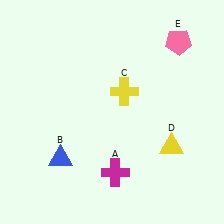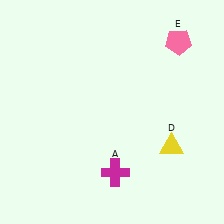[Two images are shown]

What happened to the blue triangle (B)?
The blue triangle (B) was removed in Image 2. It was in the bottom-left area of Image 1.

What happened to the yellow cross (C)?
The yellow cross (C) was removed in Image 2. It was in the top-right area of Image 1.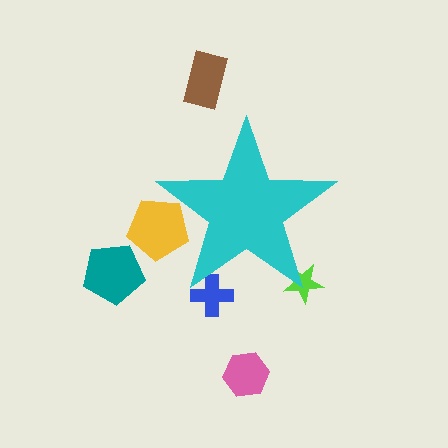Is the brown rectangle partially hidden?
No, the brown rectangle is fully visible.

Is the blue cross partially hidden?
Yes, the blue cross is partially hidden behind the cyan star.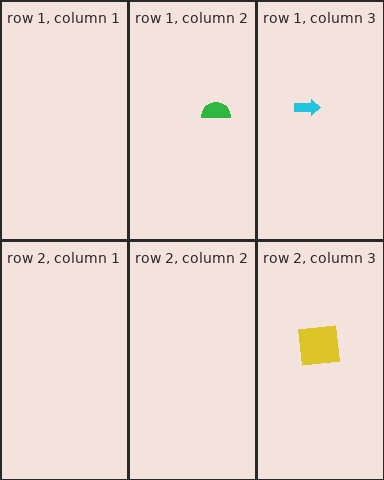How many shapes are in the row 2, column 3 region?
1.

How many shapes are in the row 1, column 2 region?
1.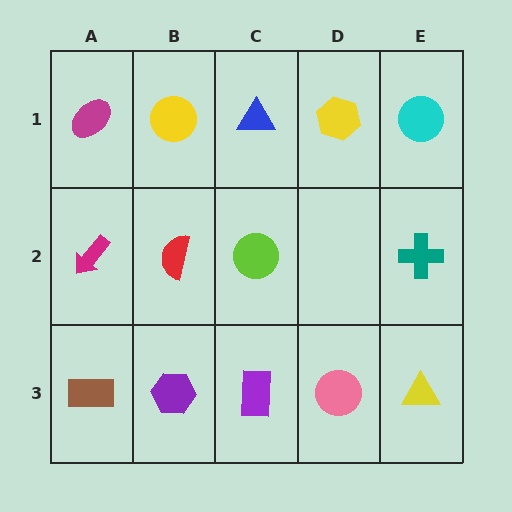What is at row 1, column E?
A cyan circle.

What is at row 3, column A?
A brown rectangle.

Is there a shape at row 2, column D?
No, that cell is empty.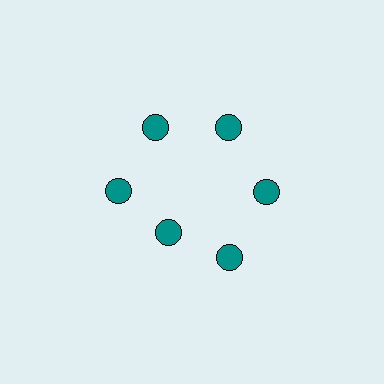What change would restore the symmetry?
The symmetry would be restored by moving it outward, back onto the ring so that all 6 circles sit at equal angles and equal distance from the center.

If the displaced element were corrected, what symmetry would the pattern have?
It would have 6-fold rotational symmetry — the pattern would map onto itself every 60 degrees.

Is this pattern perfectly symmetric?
No. The 6 teal circles are arranged in a ring, but one element near the 7 o'clock position is pulled inward toward the center, breaking the 6-fold rotational symmetry.